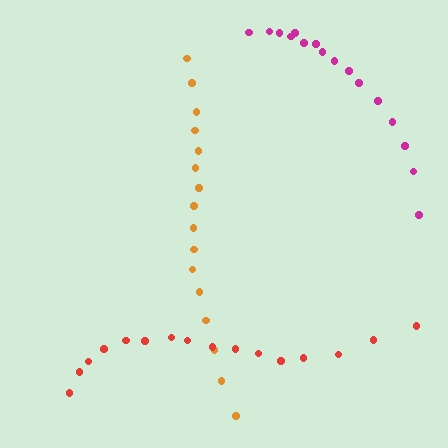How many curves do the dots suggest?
There are 3 distinct paths.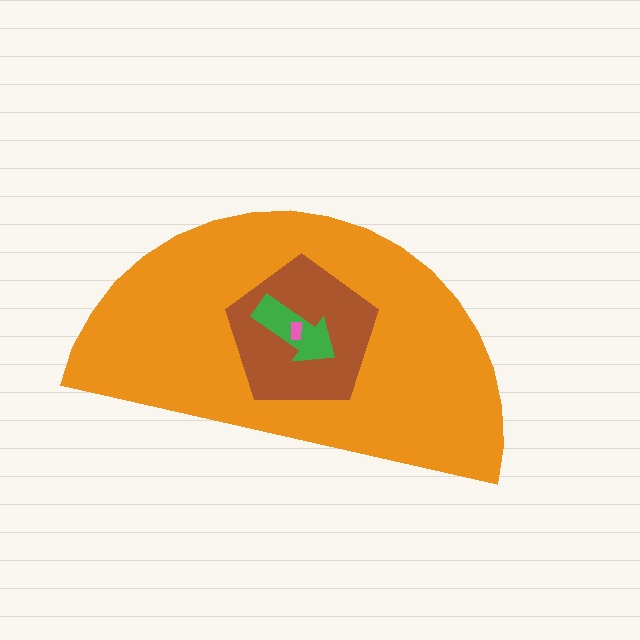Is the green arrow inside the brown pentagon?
Yes.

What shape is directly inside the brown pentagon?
The green arrow.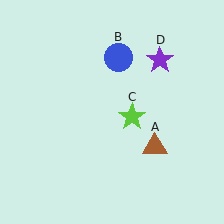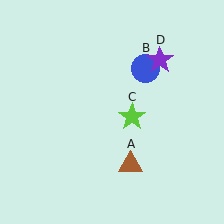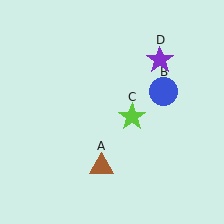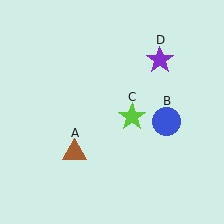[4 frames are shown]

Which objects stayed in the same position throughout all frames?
Lime star (object C) and purple star (object D) remained stationary.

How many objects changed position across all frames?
2 objects changed position: brown triangle (object A), blue circle (object B).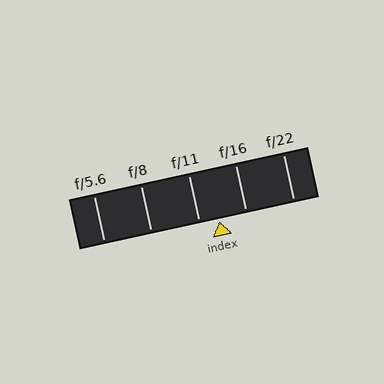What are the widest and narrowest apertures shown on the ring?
The widest aperture shown is f/5.6 and the narrowest is f/22.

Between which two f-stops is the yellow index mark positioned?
The index mark is between f/11 and f/16.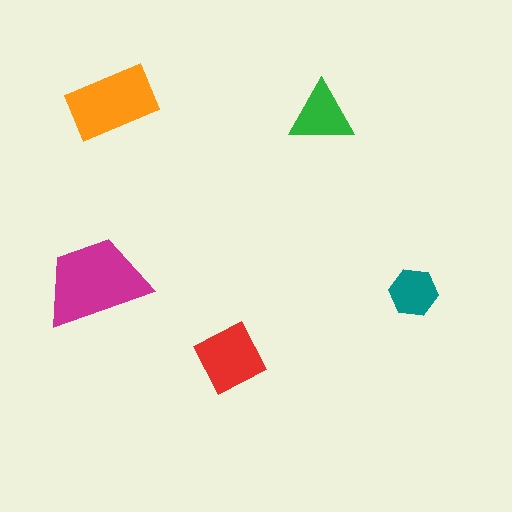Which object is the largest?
The magenta trapezoid.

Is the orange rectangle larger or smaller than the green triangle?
Larger.